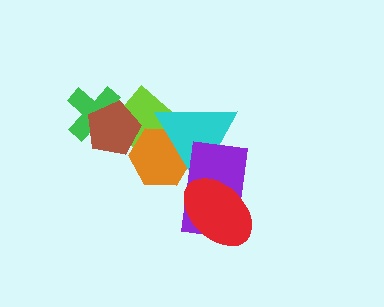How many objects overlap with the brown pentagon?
2 objects overlap with the brown pentagon.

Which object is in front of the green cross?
The brown pentagon is in front of the green cross.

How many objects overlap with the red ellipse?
2 objects overlap with the red ellipse.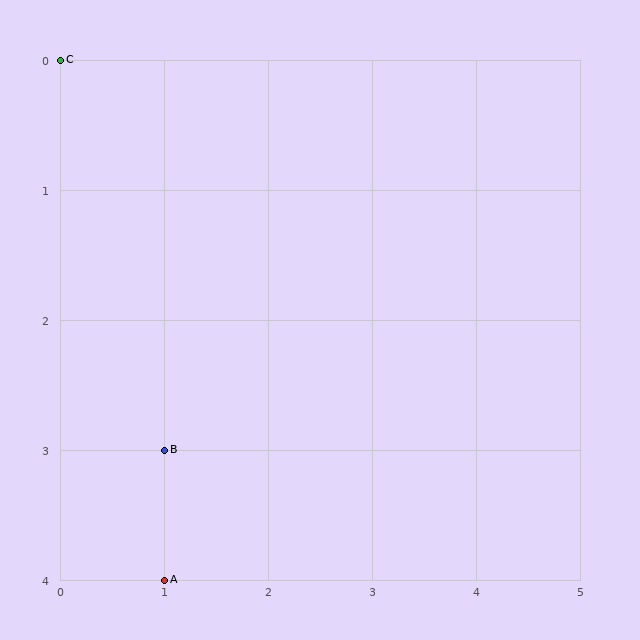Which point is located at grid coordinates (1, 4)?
Point A is at (1, 4).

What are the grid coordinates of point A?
Point A is at grid coordinates (1, 4).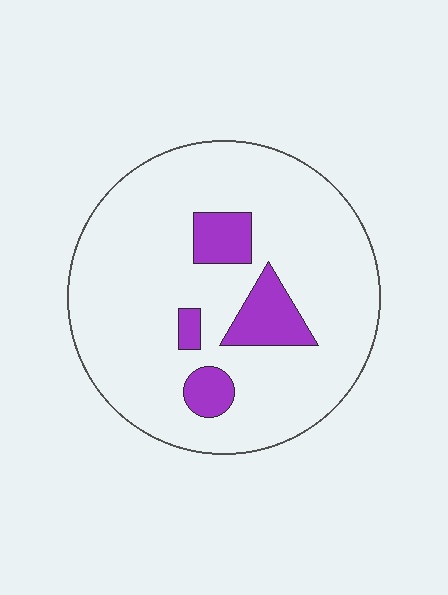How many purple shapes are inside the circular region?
4.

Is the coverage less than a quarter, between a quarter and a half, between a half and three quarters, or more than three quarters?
Less than a quarter.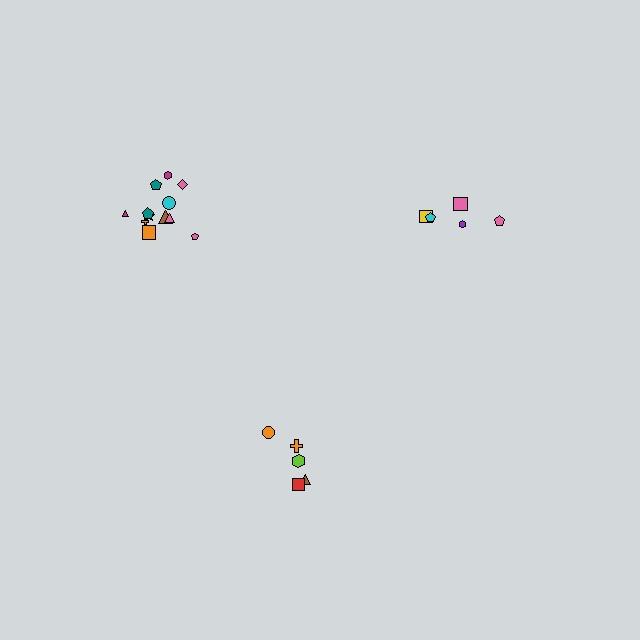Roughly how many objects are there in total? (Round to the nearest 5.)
Roughly 20 objects in total.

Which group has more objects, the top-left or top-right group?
The top-left group.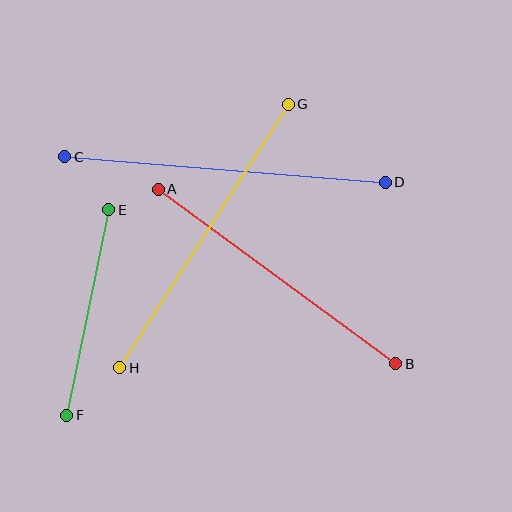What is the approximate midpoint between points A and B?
The midpoint is at approximately (277, 276) pixels.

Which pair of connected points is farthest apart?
Points C and D are farthest apart.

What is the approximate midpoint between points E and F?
The midpoint is at approximately (88, 312) pixels.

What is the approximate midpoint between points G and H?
The midpoint is at approximately (204, 236) pixels.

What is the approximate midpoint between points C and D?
The midpoint is at approximately (225, 169) pixels.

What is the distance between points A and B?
The distance is approximately 295 pixels.